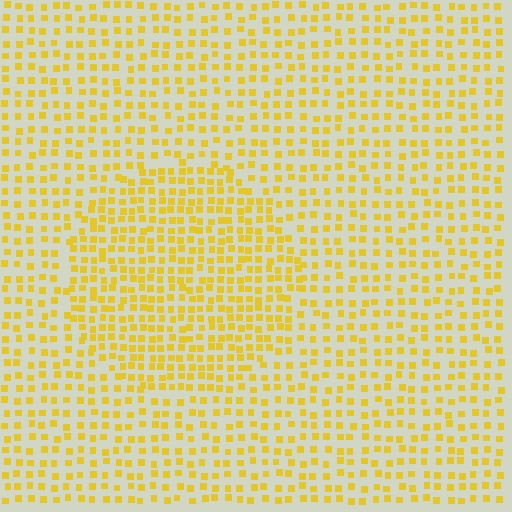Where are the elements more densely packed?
The elements are more densely packed inside the circle boundary.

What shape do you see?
I see a circle.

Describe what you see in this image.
The image contains small yellow elements arranged at two different densities. A circle-shaped region is visible where the elements are more densely packed than the surrounding area.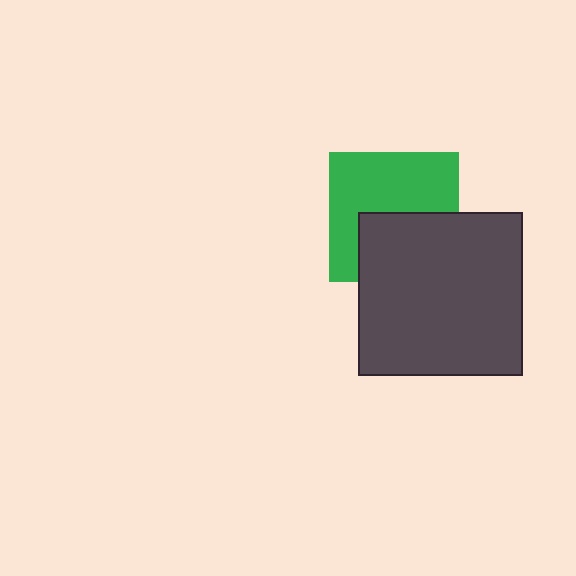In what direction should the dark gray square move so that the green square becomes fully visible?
The dark gray square should move down. That is the shortest direction to clear the overlap and leave the green square fully visible.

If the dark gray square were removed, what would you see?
You would see the complete green square.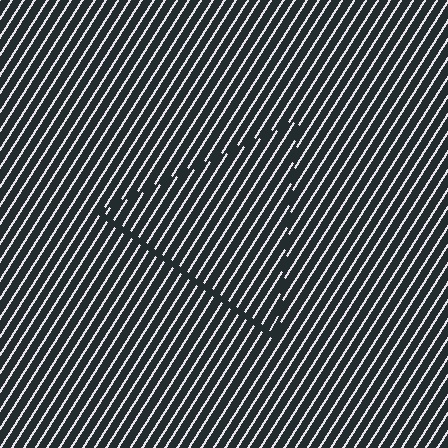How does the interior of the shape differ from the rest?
The interior of the shape contains the same grating, shifted by half a period — the contour is defined by the phase discontinuity where line-ends from the inner and outer gratings abut.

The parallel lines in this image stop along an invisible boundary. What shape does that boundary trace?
An illusory triangle. The interior of the shape contains the same grating, shifted by half a period — the contour is defined by the phase discontinuity where line-ends from the inner and outer gratings abut.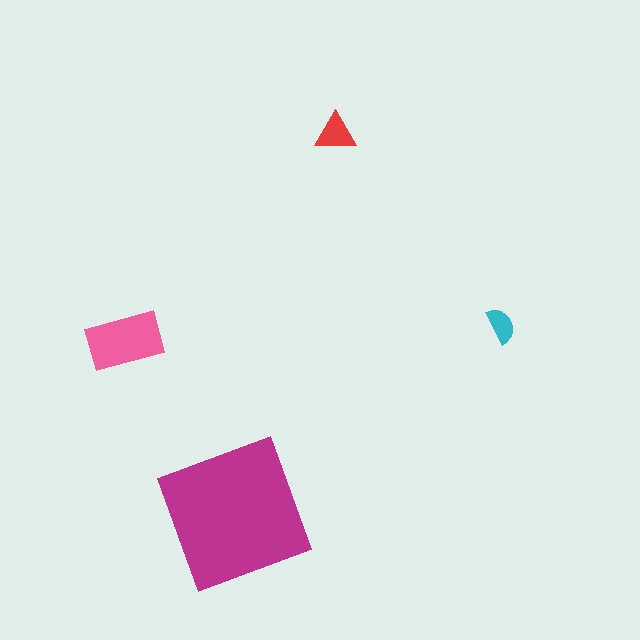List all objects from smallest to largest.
The cyan semicircle, the red triangle, the pink rectangle, the magenta square.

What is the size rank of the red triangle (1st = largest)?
3rd.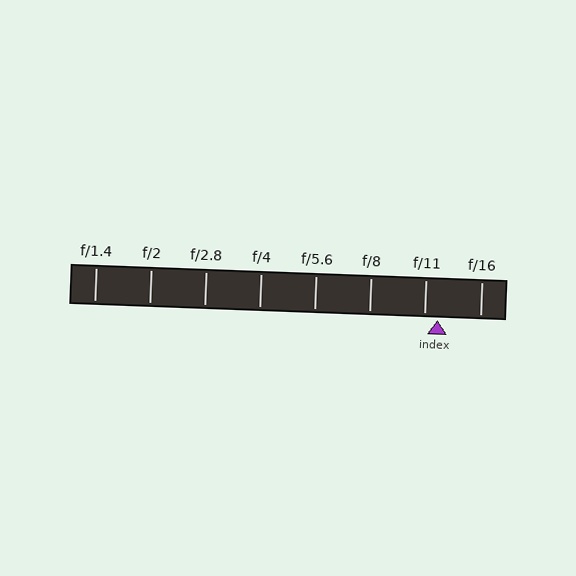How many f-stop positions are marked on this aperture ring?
There are 8 f-stop positions marked.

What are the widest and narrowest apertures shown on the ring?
The widest aperture shown is f/1.4 and the narrowest is f/16.